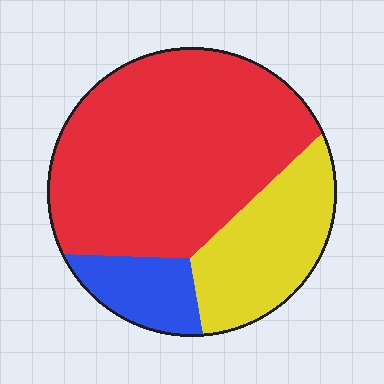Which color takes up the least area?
Blue, at roughly 10%.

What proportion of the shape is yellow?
Yellow takes up about one quarter (1/4) of the shape.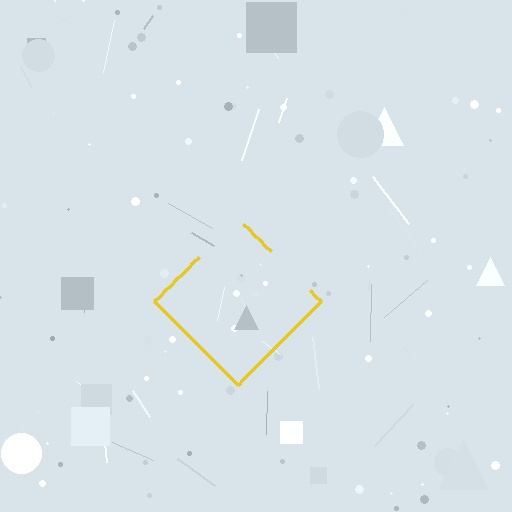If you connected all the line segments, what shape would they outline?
They would outline a diamond.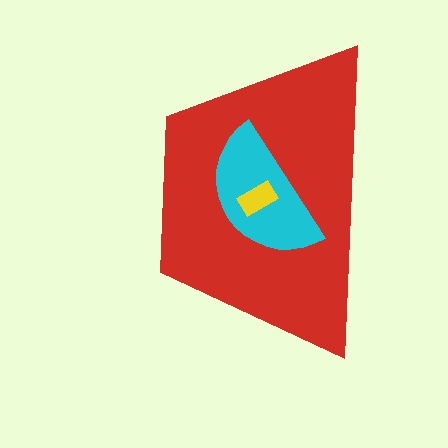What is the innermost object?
The yellow rectangle.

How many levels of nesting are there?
3.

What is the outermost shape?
The red trapezoid.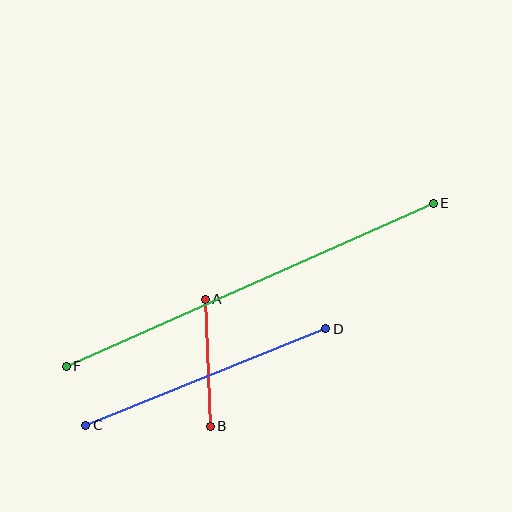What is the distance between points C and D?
The distance is approximately 259 pixels.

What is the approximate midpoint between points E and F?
The midpoint is at approximately (250, 285) pixels.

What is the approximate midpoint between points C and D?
The midpoint is at approximately (206, 377) pixels.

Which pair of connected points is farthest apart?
Points E and F are farthest apart.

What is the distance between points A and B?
The distance is approximately 127 pixels.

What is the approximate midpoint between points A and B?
The midpoint is at approximately (208, 363) pixels.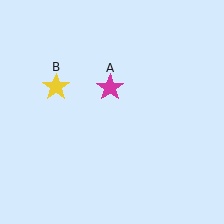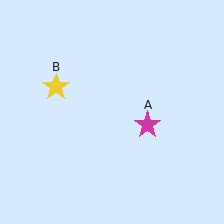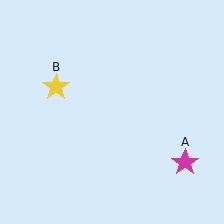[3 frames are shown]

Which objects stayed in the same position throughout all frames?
Yellow star (object B) remained stationary.